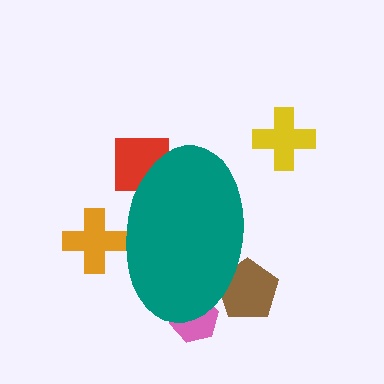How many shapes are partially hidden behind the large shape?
4 shapes are partially hidden.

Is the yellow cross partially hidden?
No, the yellow cross is fully visible.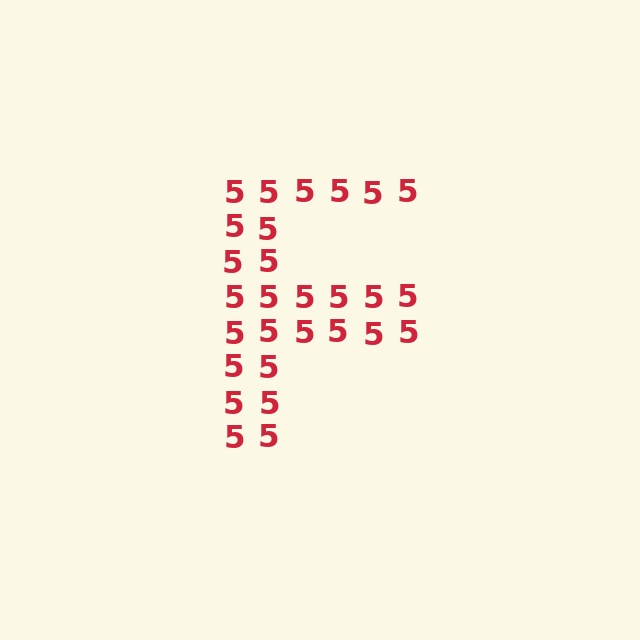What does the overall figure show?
The overall figure shows the letter F.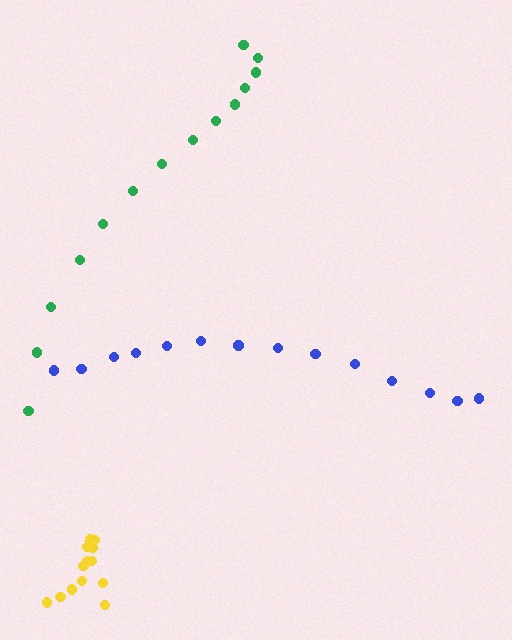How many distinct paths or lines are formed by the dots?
There are 3 distinct paths.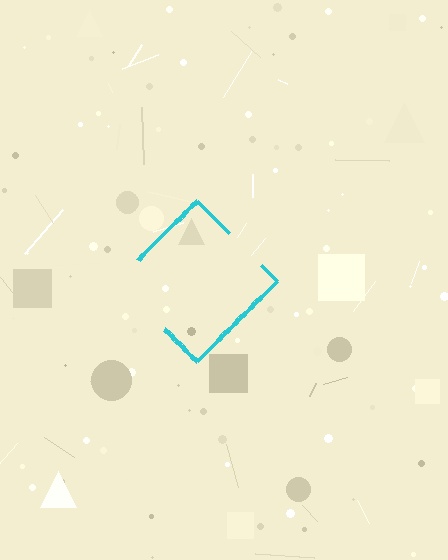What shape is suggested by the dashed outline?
The dashed outline suggests a diamond.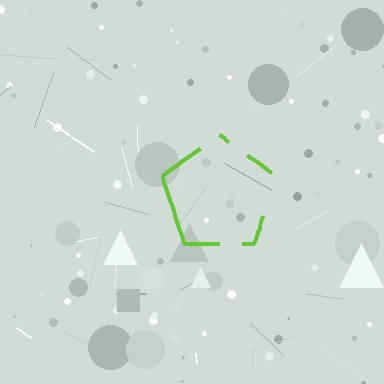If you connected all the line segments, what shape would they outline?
They would outline a pentagon.